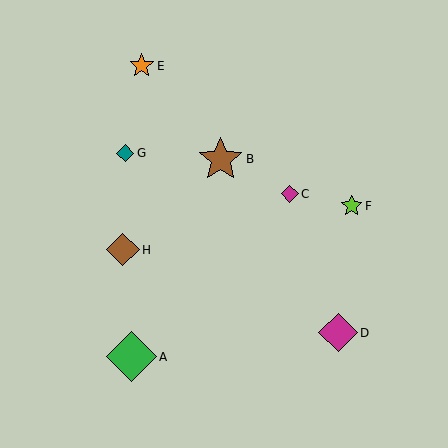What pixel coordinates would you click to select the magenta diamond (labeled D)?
Click at (338, 333) to select the magenta diamond D.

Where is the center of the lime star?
The center of the lime star is at (352, 206).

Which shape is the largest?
The green diamond (labeled A) is the largest.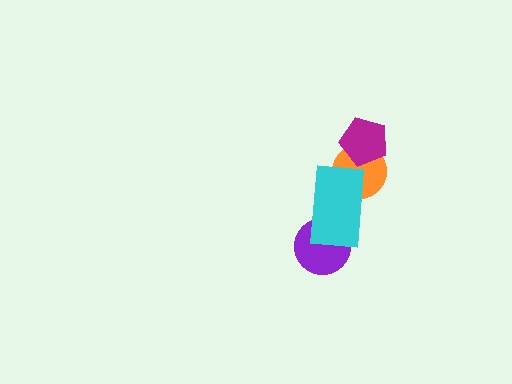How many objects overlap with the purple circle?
1 object overlaps with the purple circle.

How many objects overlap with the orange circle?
2 objects overlap with the orange circle.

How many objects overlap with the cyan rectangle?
2 objects overlap with the cyan rectangle.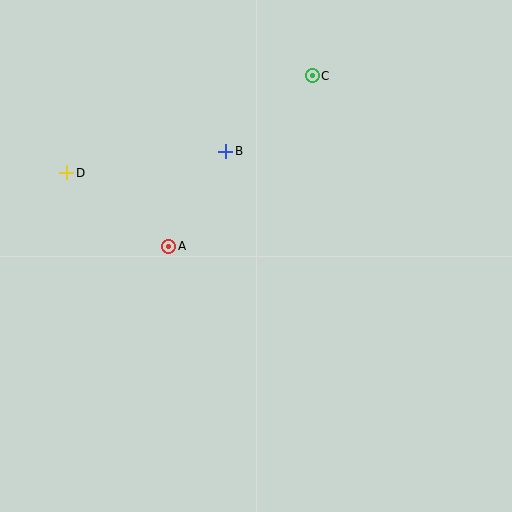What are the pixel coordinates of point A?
Point A is at (169, 246).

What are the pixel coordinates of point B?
Point B is at (226, 151).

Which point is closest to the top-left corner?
Point D is closest to the top-left corner.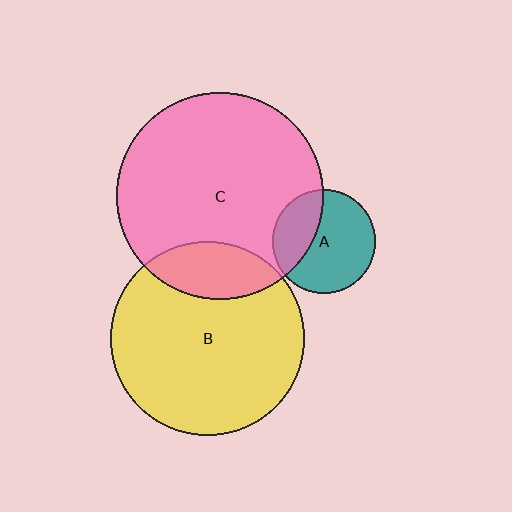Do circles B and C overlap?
Yes.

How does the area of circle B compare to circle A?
Approximately 3.5 times.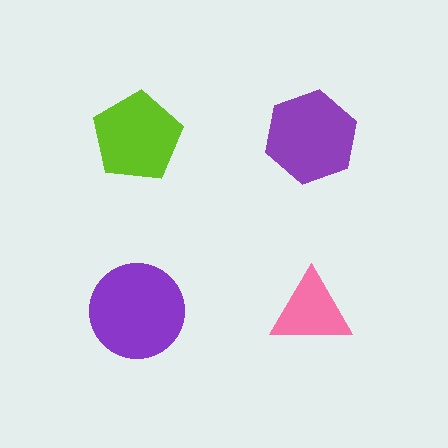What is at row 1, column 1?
A lime pentagon.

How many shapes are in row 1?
2 shapes.